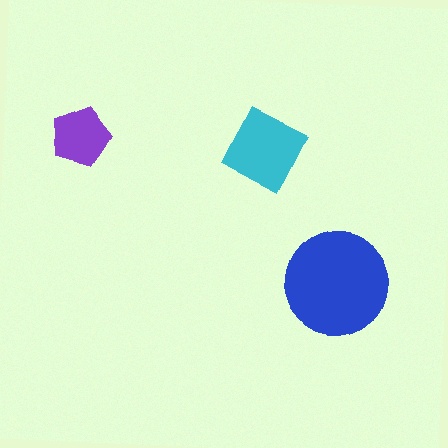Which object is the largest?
The blue circle.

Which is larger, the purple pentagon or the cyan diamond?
The cyan diamond.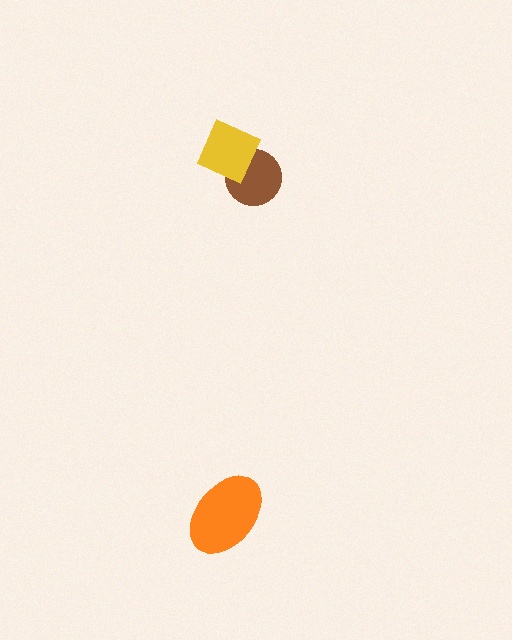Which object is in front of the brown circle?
The yellow diamond is in front of the brown circle.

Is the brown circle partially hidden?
Yes, it is partially covered by another shape.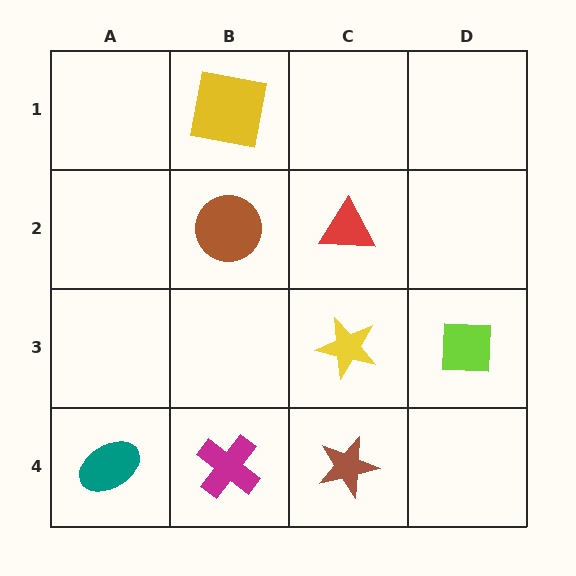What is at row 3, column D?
A lime square.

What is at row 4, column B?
A magenta cross.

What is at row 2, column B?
A brown circle.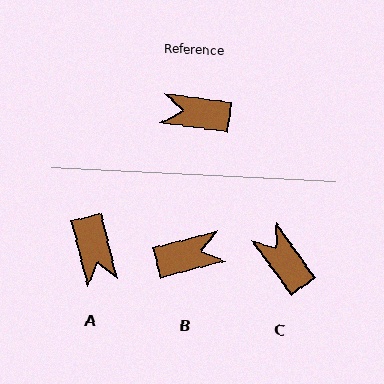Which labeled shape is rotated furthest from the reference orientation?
B, about 158 degrees away.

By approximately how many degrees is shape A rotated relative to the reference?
Approximately 112 degrees counter-clockwise.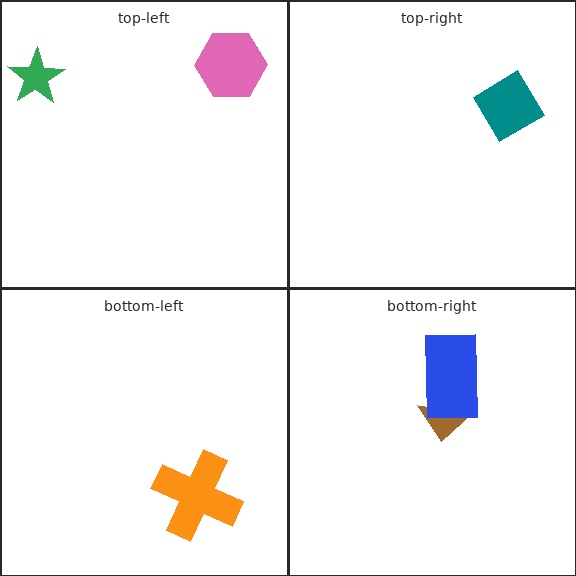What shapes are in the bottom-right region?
The brown arrow, the blue rectangle.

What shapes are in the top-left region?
The pink hexagon, the green star.